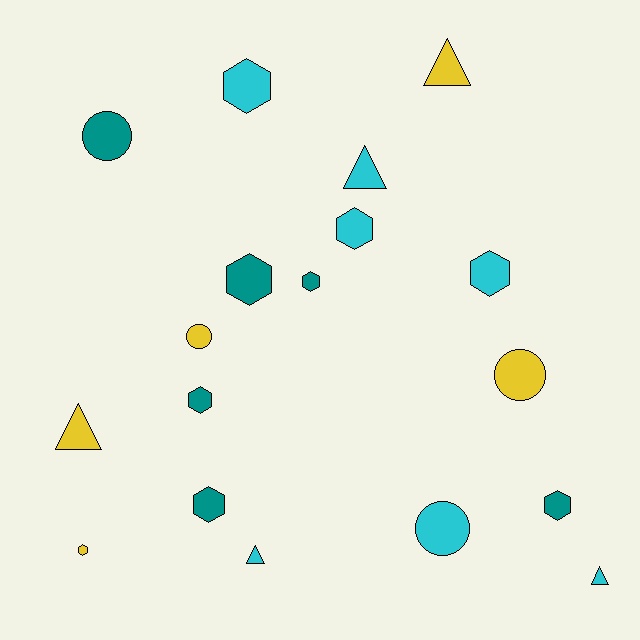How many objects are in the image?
There are 18 objects.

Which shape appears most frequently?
Hexagon, with 9 objects.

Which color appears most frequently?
Cyan, with 7 objects.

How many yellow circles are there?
There are 2 yellow circles.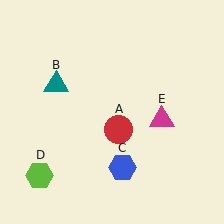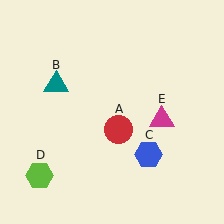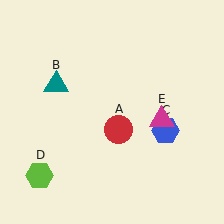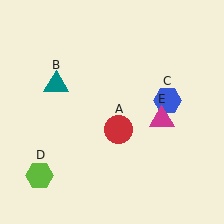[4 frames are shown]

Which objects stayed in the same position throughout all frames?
Red circle (object A) and teal triangle (object B) and lime hexagon (object D) and magenta triangle (object E) remained stationary.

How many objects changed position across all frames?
1 object changed position: blue hexagon (object C).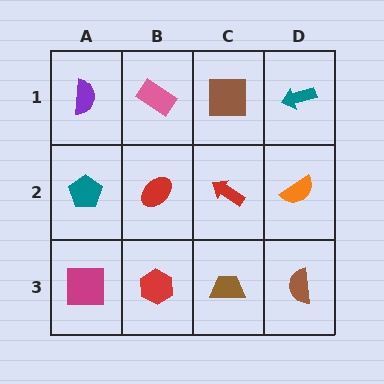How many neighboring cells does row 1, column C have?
3.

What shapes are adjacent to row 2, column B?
A pink rectangle (row 1, column B), a red hexagon (row 3, column B), a teal pentagon (row 2, column A), a red arrow (row 2, column C).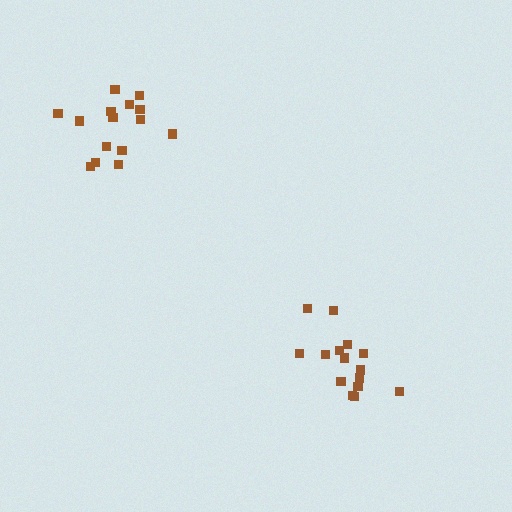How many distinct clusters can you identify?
There are 2 distinct clusters.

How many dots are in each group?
Group 1: 15 dots, Group 2: 15 dots (30 total).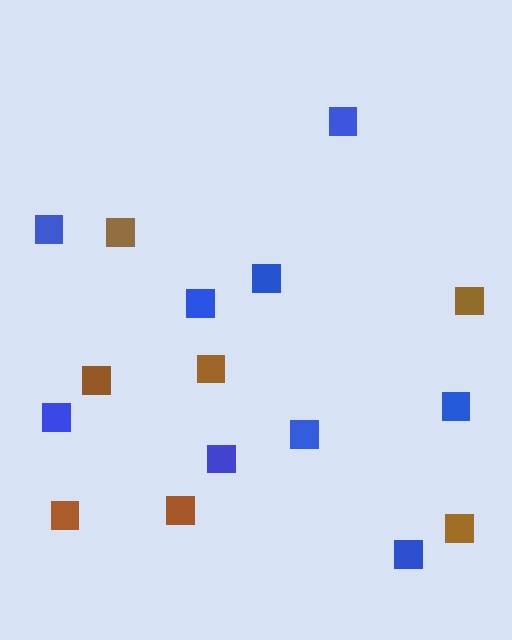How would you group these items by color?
There are 2 groups: one group of brown squares (7) and one group of blue squares (9).